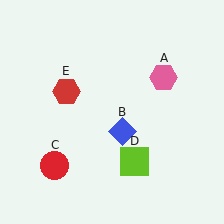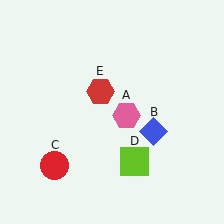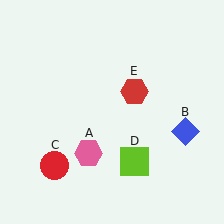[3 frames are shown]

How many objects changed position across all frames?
3 objects changed position: pink hexagon (object A), blue diamond (object B), red hexagon (object E).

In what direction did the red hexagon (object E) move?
The red hexagon (object E) moved right.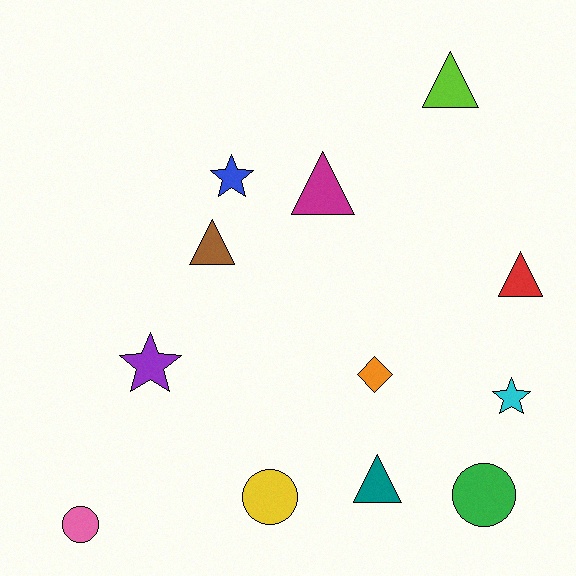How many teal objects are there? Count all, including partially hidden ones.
There is 1 teal object.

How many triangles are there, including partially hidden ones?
There are 5 triangles.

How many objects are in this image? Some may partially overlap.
There are 12 objects.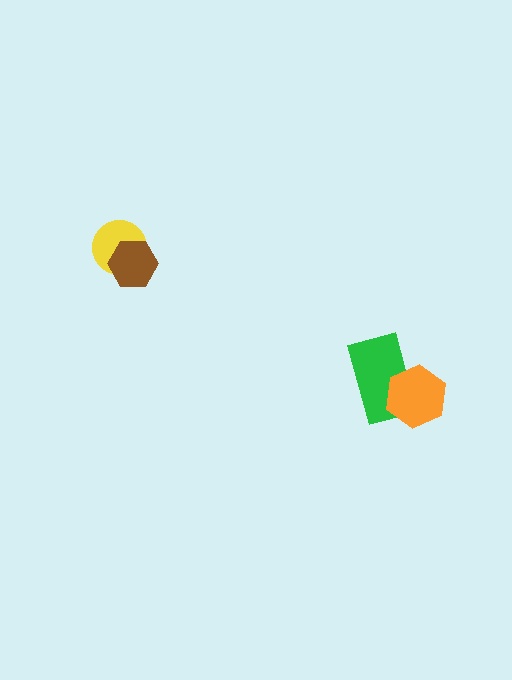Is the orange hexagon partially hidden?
No, no other shape covers it.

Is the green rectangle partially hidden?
Yes, it is partially covered by another shape.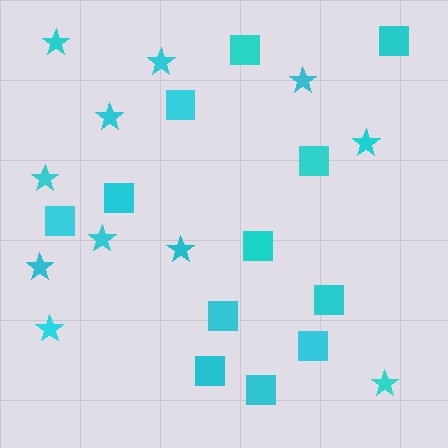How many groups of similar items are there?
There are 2 groups: one group of stars (11) and one group of squares (12).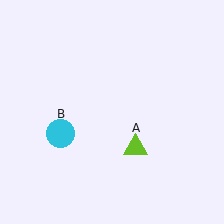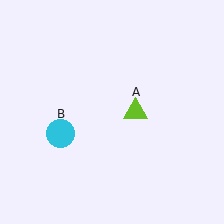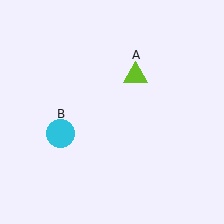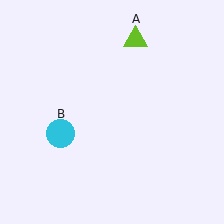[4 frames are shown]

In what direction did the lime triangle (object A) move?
The lime triangle (object A) moved up.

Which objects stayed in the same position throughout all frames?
Cyan circle (object B) remained stationary.